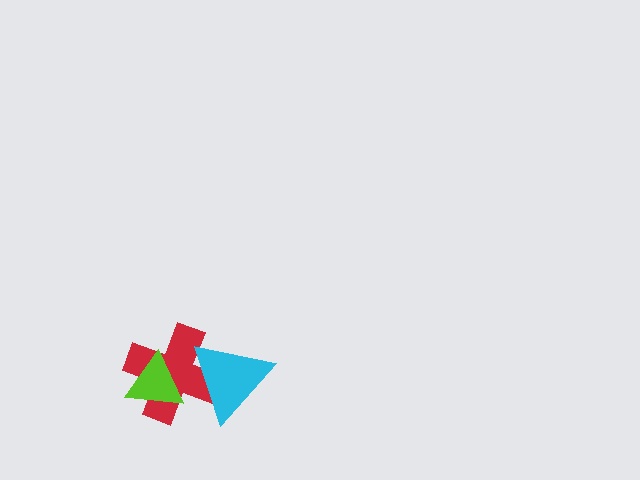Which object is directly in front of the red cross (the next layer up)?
The lime triangle is directly in front of the red cross.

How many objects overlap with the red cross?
2 objects overlap with the red cross.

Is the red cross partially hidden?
Yes, it is partially covered by another shape.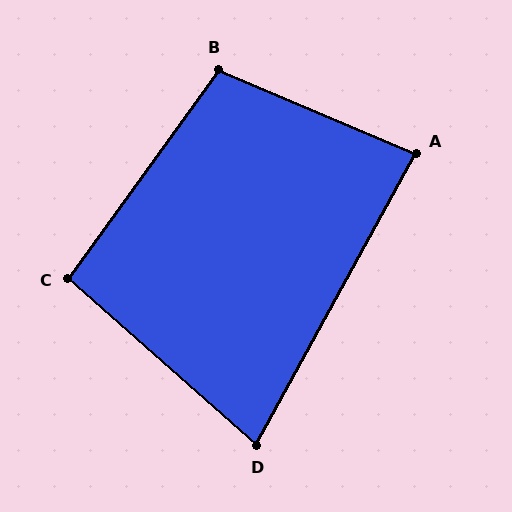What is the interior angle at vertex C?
Approximately 96 degrees (obtuse).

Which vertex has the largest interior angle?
B, at approximately 103 degrees.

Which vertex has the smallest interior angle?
D, at approximately 77 degrees.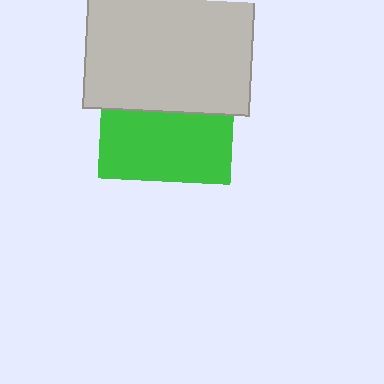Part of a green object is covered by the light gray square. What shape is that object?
It is a square.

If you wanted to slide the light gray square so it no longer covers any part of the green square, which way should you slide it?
Slide it up — that is the most direct way to separate the two shapes.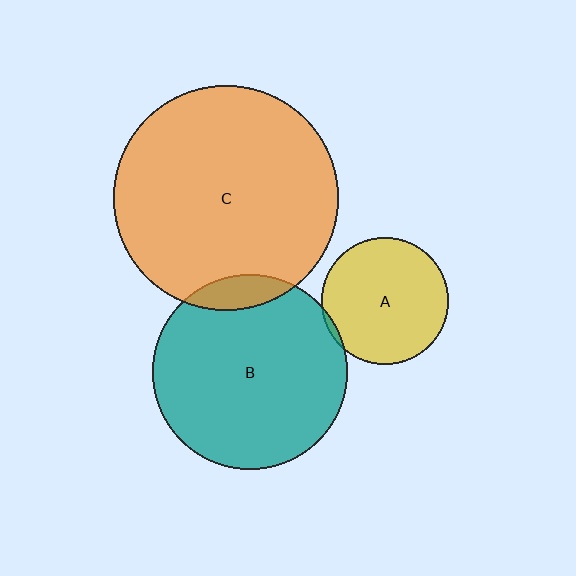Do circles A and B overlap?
Yes.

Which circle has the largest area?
Circle C (orange).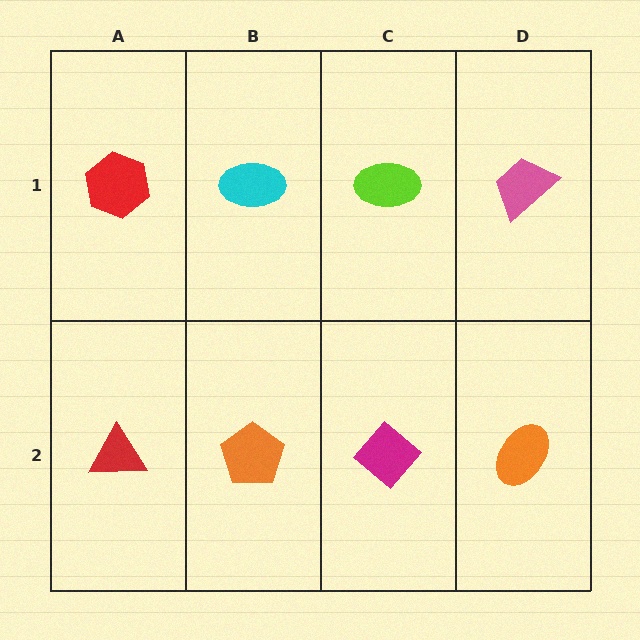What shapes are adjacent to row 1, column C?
A magenta diamond (row 2, column C), a cyan ellipse (row 1, column B), a pink trapezoid (row 1, column D).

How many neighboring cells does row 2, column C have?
3.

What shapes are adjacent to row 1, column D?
An orange ellipse (row 2, column D), a lime ellipse (row 1, column C).